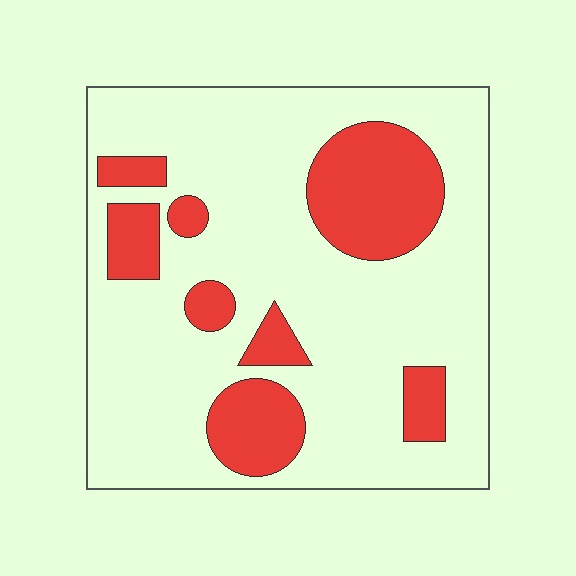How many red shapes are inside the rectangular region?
8.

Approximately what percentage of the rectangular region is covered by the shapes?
Approximately 25%.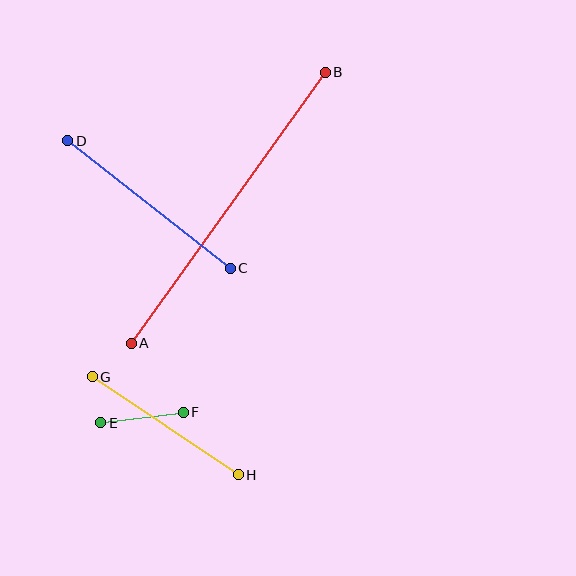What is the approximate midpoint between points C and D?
The midpoint is at approximately (149, 205) pixels.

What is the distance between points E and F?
The distance is approximately 83 pixels.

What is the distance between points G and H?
The distance is approximately 176 pixels.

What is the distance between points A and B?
The distance is approximately 333 pixels.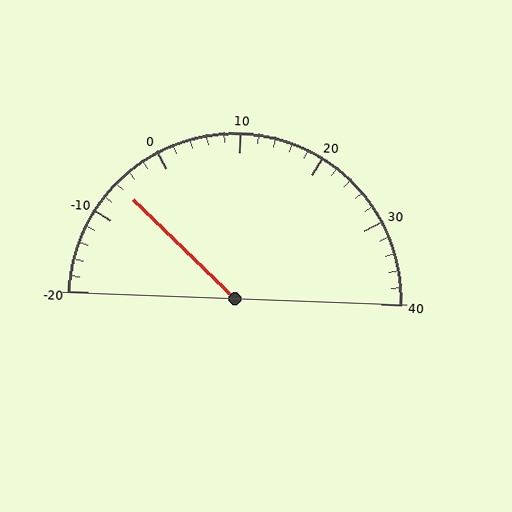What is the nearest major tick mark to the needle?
The nearest major tick mark is -10.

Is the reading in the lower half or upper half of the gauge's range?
The reading is in the lower half of the range (-20 to 40).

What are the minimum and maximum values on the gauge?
The gauge ranges from -20 to 40.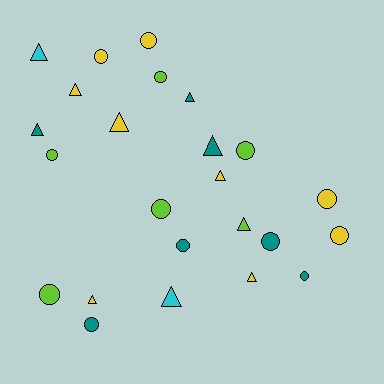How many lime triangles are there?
There is 1 lime triangle.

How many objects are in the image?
There are 24 objects.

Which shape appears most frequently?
Circle, with 13 objects.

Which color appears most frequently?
Yellow, with 9 objects.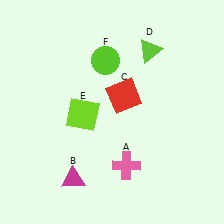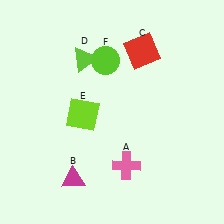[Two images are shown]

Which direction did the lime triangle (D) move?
The lime triangle (D) moved left.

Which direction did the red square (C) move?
The red square (C) moved up.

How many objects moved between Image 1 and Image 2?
2 objects moved between the two images.